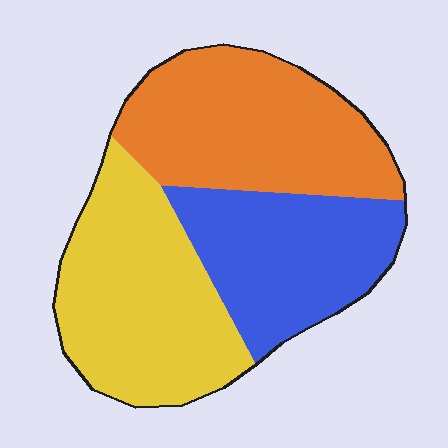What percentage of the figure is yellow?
Yellow covers around 35% of the figure.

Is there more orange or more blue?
Orange.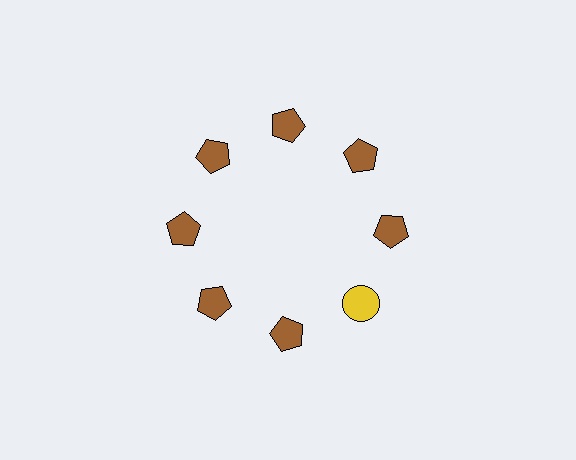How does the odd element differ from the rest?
It differs in both color (yellow instead of brown) and shape (circle instead of pentagon).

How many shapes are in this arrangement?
There are 8 shapes arranged in a ring pattern.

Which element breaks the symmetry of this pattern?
The yellow circle at roughly the 4 o'clock position breaks the symmetry. All other shapes are brown pentagons.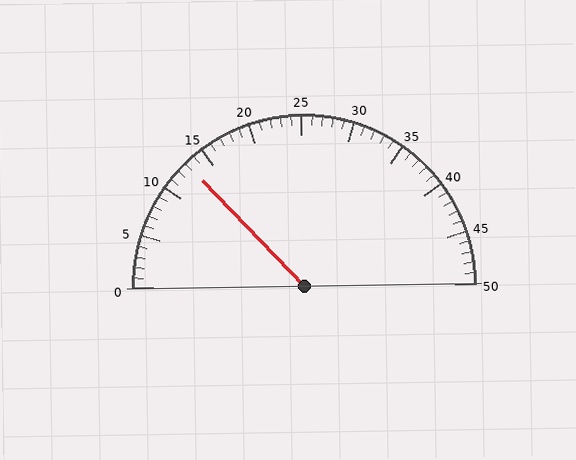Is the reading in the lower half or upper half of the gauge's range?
The reading is in the lower half of the range (0 to 50).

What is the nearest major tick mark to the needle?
The nearest major tick mark is 15.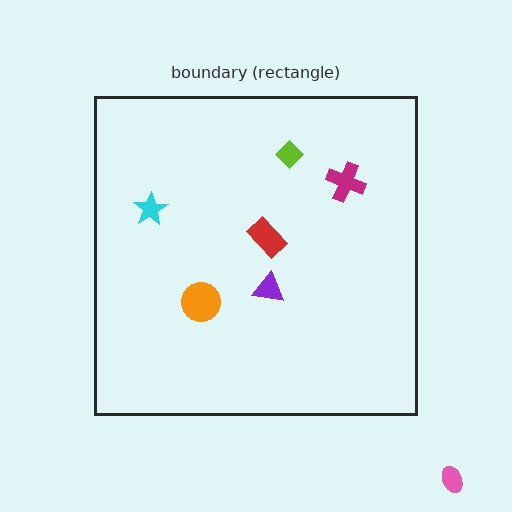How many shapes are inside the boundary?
6 inside, 1 outside.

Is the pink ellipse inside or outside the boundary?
Outside.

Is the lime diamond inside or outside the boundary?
Inside.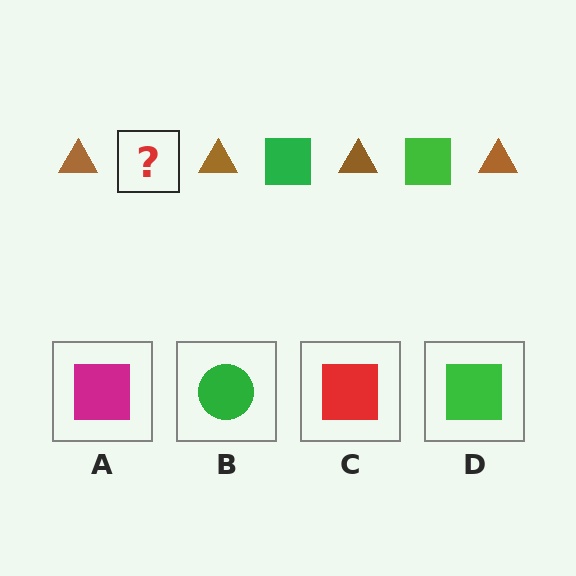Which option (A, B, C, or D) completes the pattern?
D.